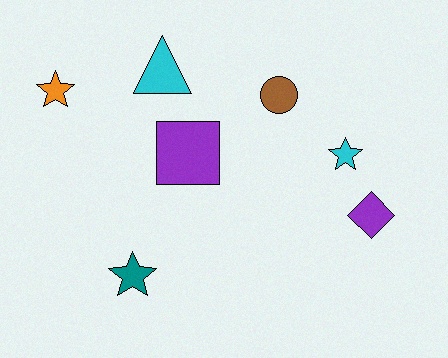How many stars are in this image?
There are 3 stars.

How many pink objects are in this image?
There are no pink objects.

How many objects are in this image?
There are 7 objects.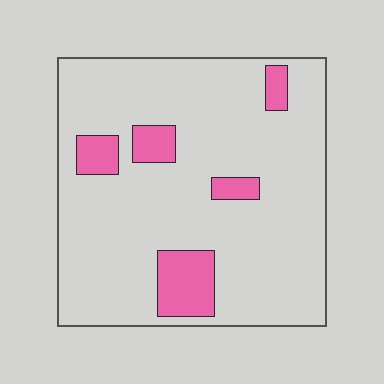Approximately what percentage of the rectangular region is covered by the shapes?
Approximately 15%.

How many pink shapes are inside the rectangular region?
5.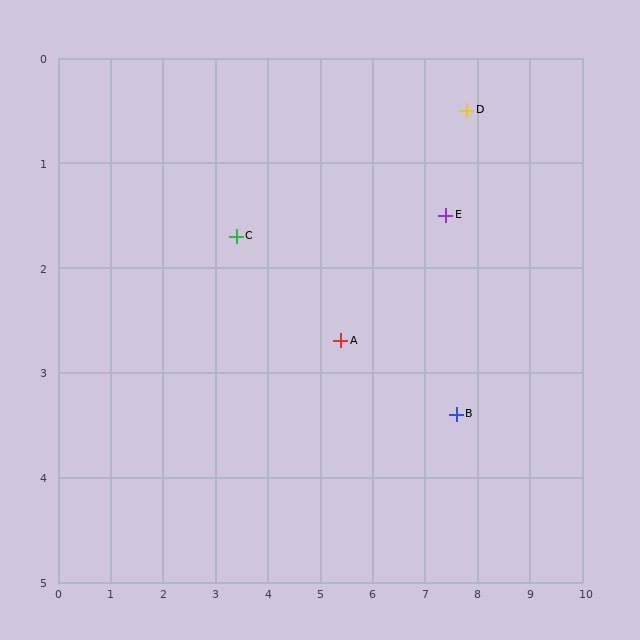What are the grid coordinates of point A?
Point A is at approximately (5.4, 2.7).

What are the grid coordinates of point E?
Point E is at approximately (7.4, 1.5).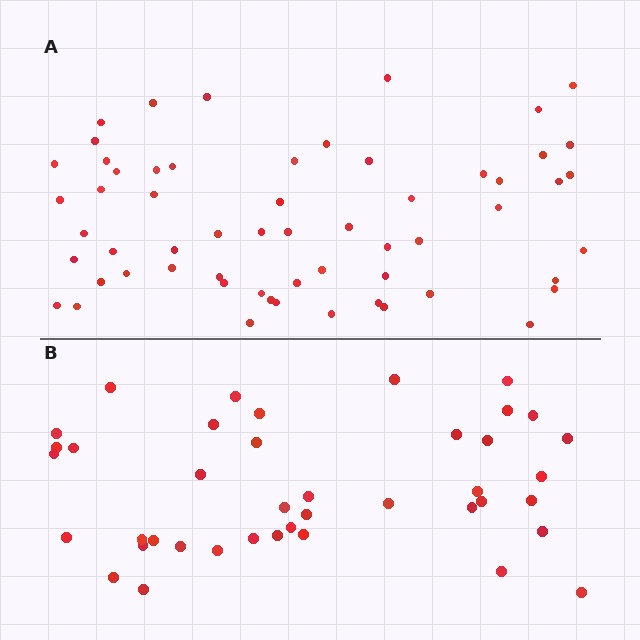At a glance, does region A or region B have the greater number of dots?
Region A (the top region) has more dots.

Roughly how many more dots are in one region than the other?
Region A has approximately 20 more dots than region B.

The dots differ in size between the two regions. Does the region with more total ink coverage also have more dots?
No. Region B has more total ink coverage because its dots are larger, but region A actually contains more individual dots. Total area can be misleading — the number of items is what matters here.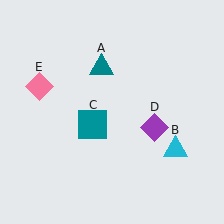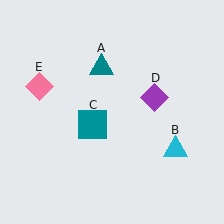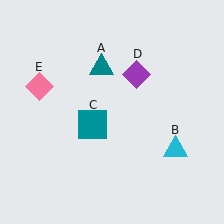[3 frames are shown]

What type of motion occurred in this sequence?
The purple diamond (object D) rotated counterclockwise around the center of the scene.